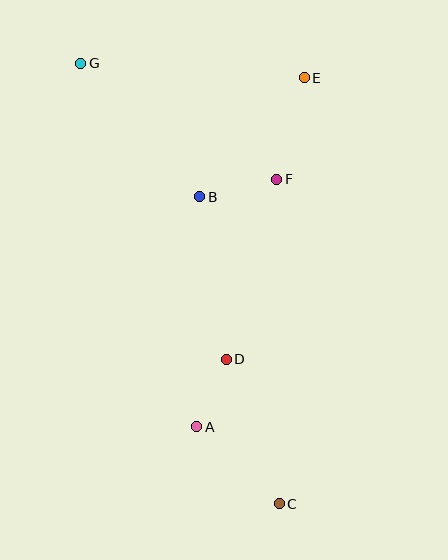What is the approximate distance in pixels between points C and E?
The distance between C and E is approximately 427 pixels.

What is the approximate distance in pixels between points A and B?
The distance between A and B is approximately 230 pixels.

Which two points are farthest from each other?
Points C and G are farthest from each other.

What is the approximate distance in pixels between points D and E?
The distance between D and E is approximately 293 pixels.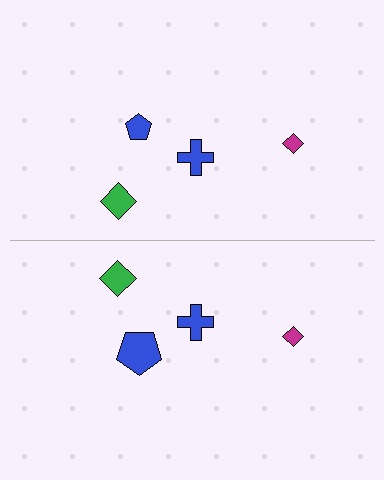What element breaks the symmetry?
The blue pentagon on the bottom side has a different size than its mirror counterpart.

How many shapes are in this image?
There are 8 shapes in this image.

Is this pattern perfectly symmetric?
No, the pattern is not perfectly symmetric. The blue pentagon on the bottom side has a different size than its mirror counterpart.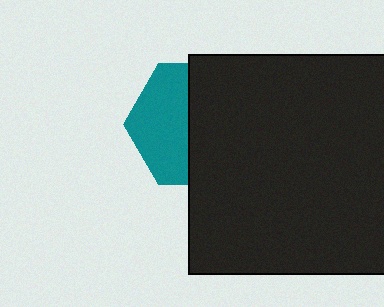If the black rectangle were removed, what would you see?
You would see the complete teal hexagon.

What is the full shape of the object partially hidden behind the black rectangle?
The partially hidden object is a teal hexagon.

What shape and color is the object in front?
The object in front is a black rectangle.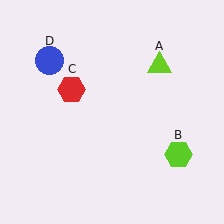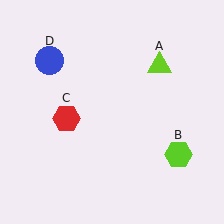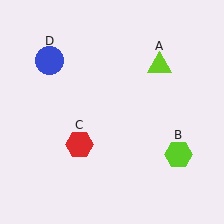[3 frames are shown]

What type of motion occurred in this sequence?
The red hexagon (object C) rotated counterclockwise around the center of the scene.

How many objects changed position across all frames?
1 object changed position: red hexagon (object C).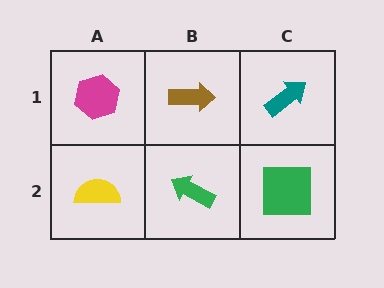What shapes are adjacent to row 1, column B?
A green arrow (row 2, column B), a magenta hexagon (row 1, column A), a teal arrow (row 1, column C).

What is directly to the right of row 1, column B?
A teal arrow.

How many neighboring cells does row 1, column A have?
2.